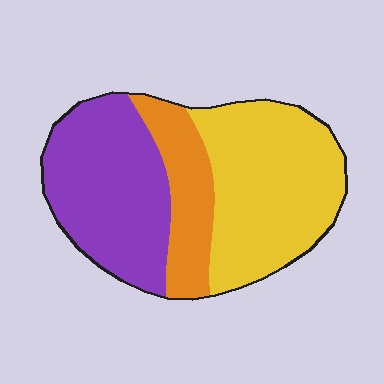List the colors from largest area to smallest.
From largest to smallest: yellow, purple, orange.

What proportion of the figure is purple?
Purple takes up between a third and a half of the figure.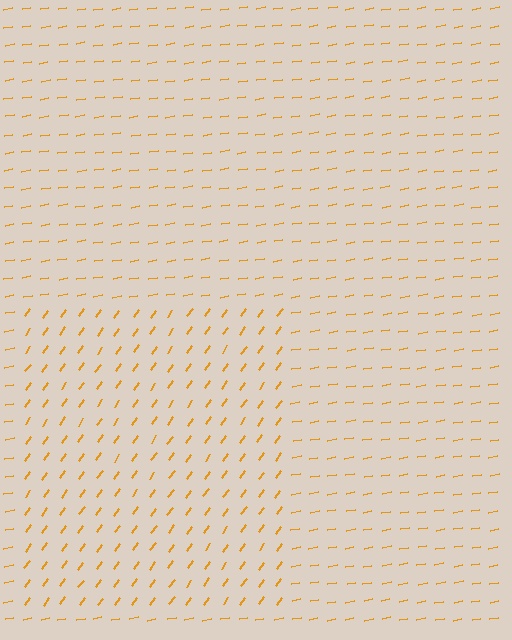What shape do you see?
I see a rectangle.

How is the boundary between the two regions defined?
The boundary is defined purely by a change in line orientation (approximately 45 degrees difference). All lines are the same color and thickness.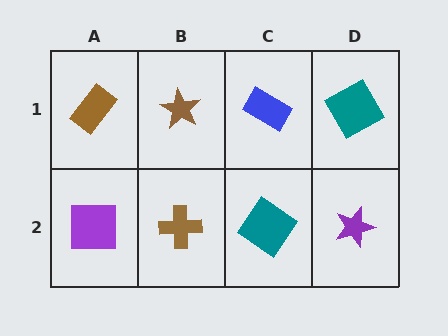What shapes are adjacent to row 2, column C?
A blue rectangle (row 1, column C), a brown cross (row 2, column B), a purple star (row 2, column D).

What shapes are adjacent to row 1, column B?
A brown cross (row 2, column B), a brown rectangle (row 1, column A), a blue rectangle (row 1, column C).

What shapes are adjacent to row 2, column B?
A brown star (row 1, column B), a purple square (row 2, column A), a teal diamond (row 2, column C).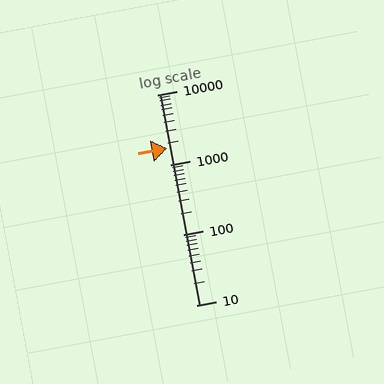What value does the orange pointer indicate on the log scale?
The pointer indicates approximately 1700.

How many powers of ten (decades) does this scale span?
The scale spans 3 decades, from 10 to 10000.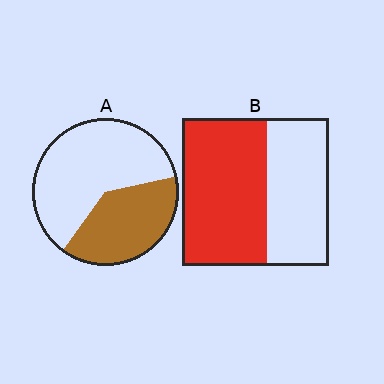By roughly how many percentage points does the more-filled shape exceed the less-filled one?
By roughly 20 percentage points (B over A).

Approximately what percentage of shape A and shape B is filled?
A is approximately 40% and B is approximately 60%.